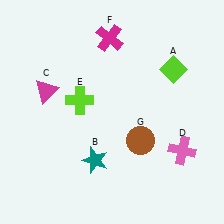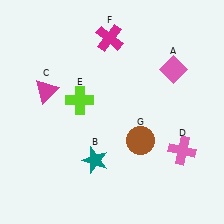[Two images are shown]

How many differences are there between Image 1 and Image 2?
There is 1 difference between the two images.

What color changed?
The diamond (A) changed from lime in Image 1 to pink in Image 2.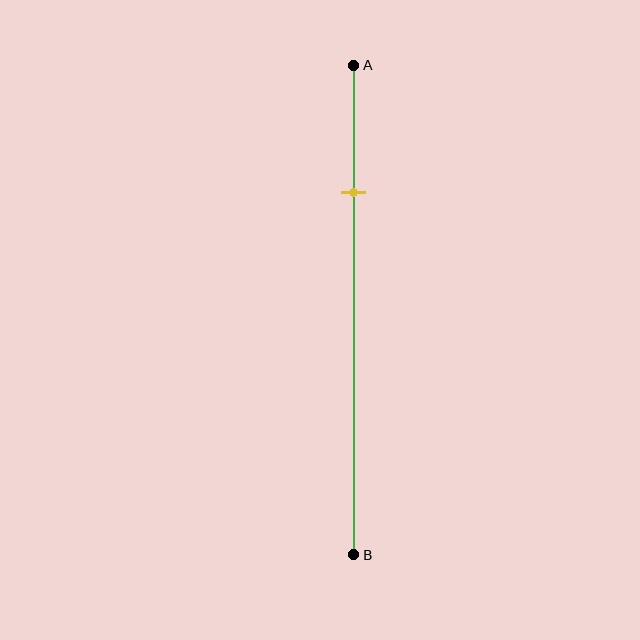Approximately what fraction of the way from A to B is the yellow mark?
The yellow mark is approximately 25% of the way from A to B.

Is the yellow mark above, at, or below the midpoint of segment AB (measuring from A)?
The yellow mark is above the midpoint of segment AB.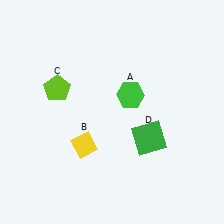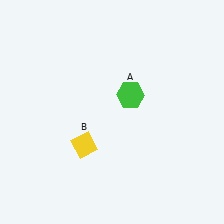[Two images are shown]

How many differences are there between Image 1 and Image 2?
There are 2 differences between the two images.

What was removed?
The green square (D), the lime pentagon (C) were removed in Image 2.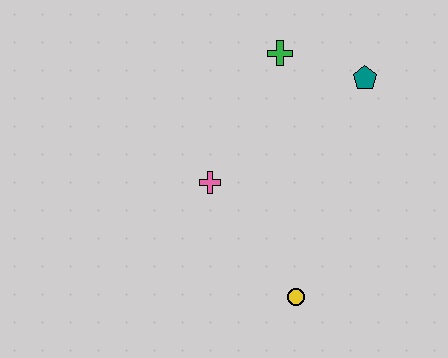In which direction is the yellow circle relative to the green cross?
The yellow circle is below the green cross.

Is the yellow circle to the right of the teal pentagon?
No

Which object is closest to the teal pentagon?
The green cross is closest to the teal pentagon.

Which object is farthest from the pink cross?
The teal pentagon is farthest from the pink cross.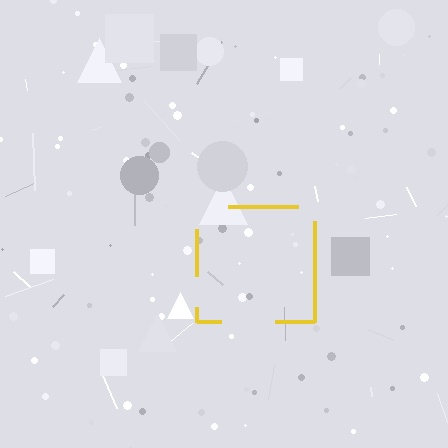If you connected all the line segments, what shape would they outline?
They would outline a square.